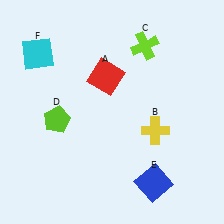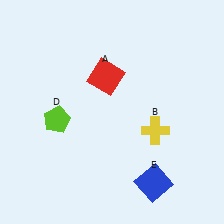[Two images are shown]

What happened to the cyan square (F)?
The cyan square (F) was removed in Image 2. It was in the top-left area of Image 1.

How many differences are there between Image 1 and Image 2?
There are 2 differences between the two images.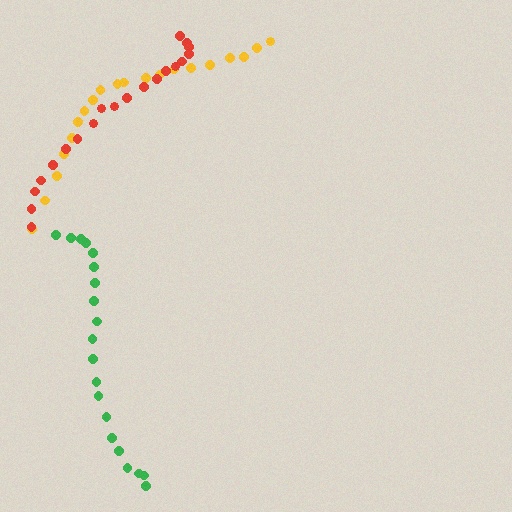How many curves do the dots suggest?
There are 3 distinct paths.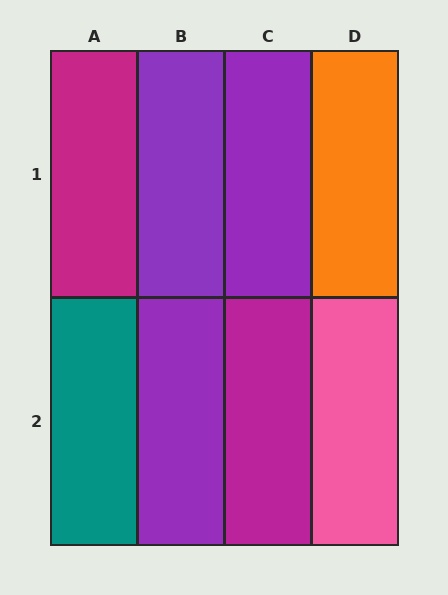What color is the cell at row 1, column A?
Magenta.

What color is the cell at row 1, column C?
Purple.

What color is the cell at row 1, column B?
Purple.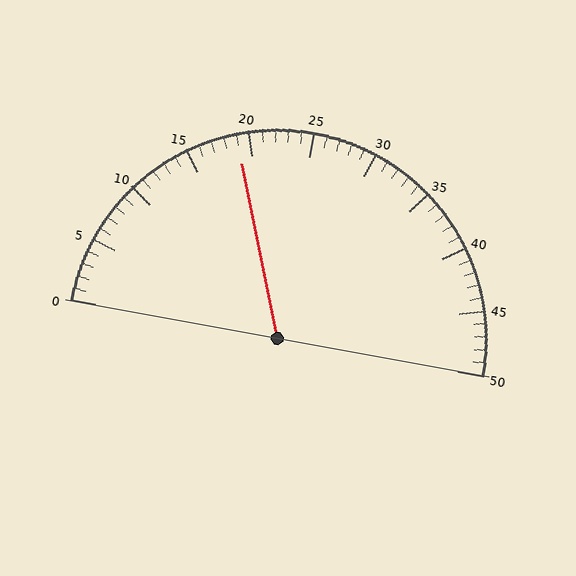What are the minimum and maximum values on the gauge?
The gauge ranges from 0 to 50.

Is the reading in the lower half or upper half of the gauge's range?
The reading is in the lower half of the range (0 to 50).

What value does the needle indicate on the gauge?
The needle indicates approximately 19.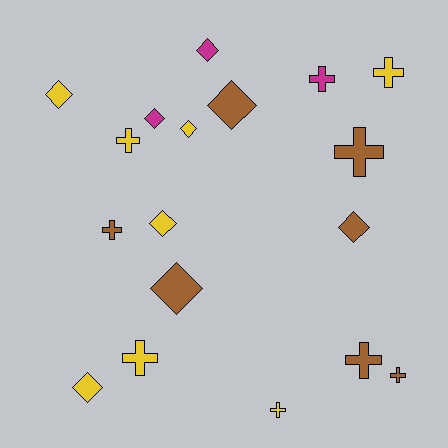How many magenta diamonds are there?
There are 2 magenta diamonds.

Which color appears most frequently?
Yellow, with 8 objects.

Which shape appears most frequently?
Cross, with 9 objects.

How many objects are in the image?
There are 18 objects.